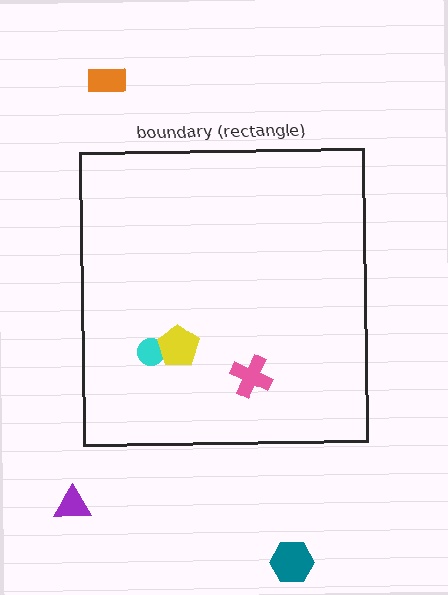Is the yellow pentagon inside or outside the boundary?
Inside.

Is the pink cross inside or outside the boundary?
Inside.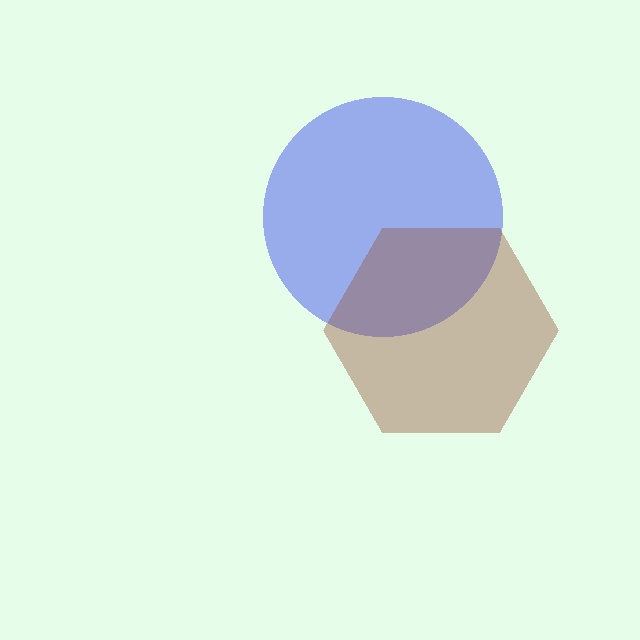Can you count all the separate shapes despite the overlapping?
Yes, there are 2 separate shapes.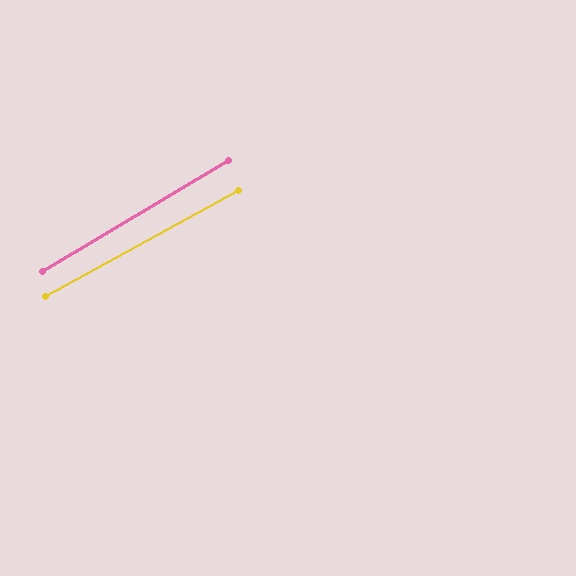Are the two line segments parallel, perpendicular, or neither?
Parallel — their directions differ by only 1.9°.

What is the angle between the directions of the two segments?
Approximately 2 degrees.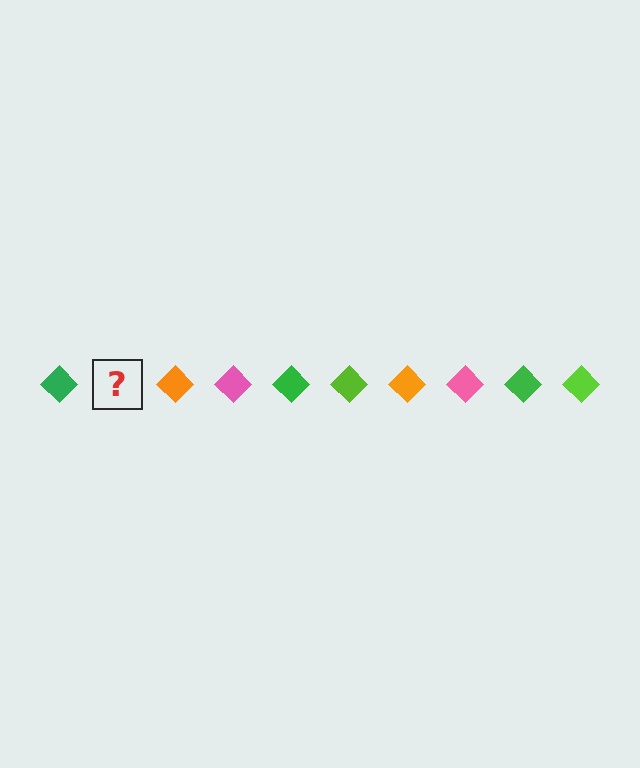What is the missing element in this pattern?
The missing element is a lime diamond.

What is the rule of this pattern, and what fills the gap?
The rule is that the pattern cycles through green, lime, orange, pink diamonds. The gap should be filled with a lime diamond.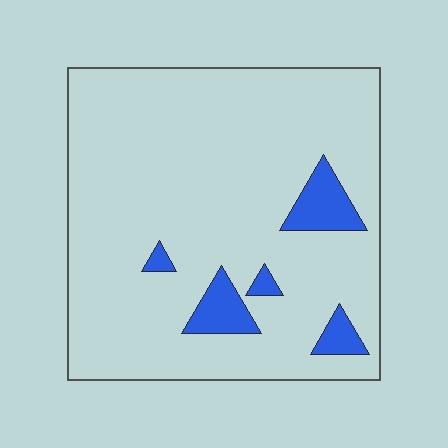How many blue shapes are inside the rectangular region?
5.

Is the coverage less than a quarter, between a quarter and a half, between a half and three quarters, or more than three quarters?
Less than a quarter.